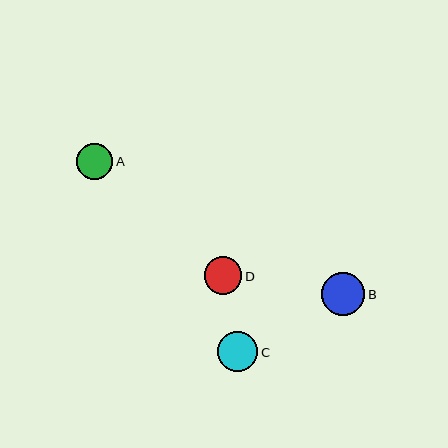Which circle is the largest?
Circle B is the largest with a size of approximately 43 pixels.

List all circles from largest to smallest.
From largest to smallest: B, C, D, A.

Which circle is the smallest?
Circle A is the smallest with a size of approximately 36 pixels.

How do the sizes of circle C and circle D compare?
Circle C and circle D are approximately the same size.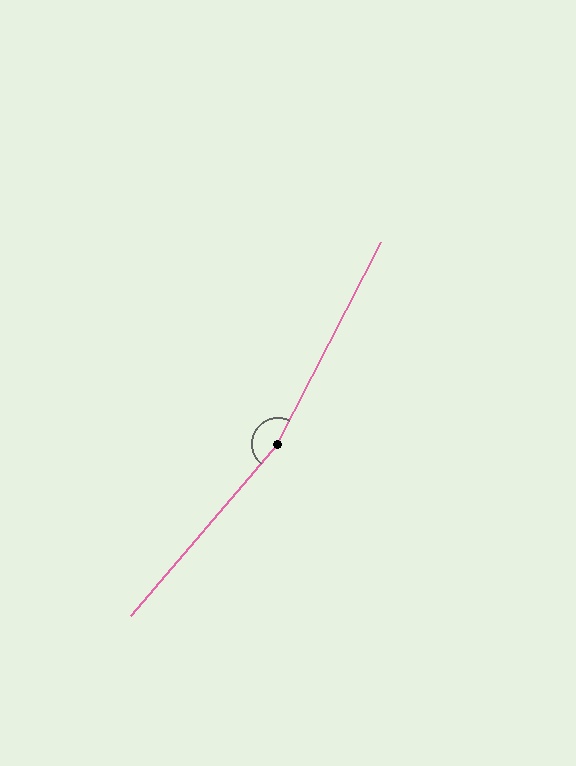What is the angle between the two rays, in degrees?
Approximately 166 degrees.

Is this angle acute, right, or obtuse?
It is obtuse.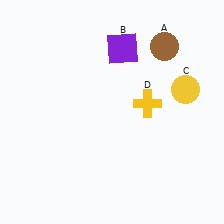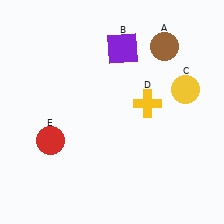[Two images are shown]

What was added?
A red circle (E) was added in Image 2.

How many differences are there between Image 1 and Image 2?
There is 1 difference between the two images.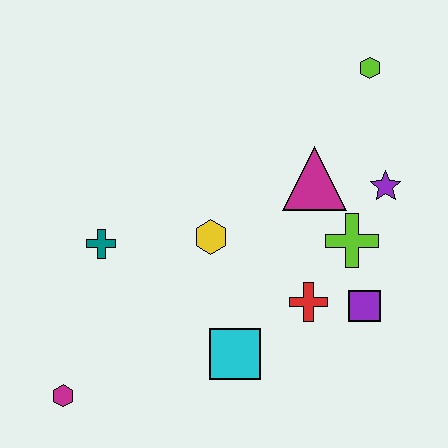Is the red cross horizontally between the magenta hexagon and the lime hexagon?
Yes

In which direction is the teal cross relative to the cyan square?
The teal cross is to the left of the cyan square.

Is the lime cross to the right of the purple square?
No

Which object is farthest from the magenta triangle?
The magenta hexagon is farthest from the magenta triangle.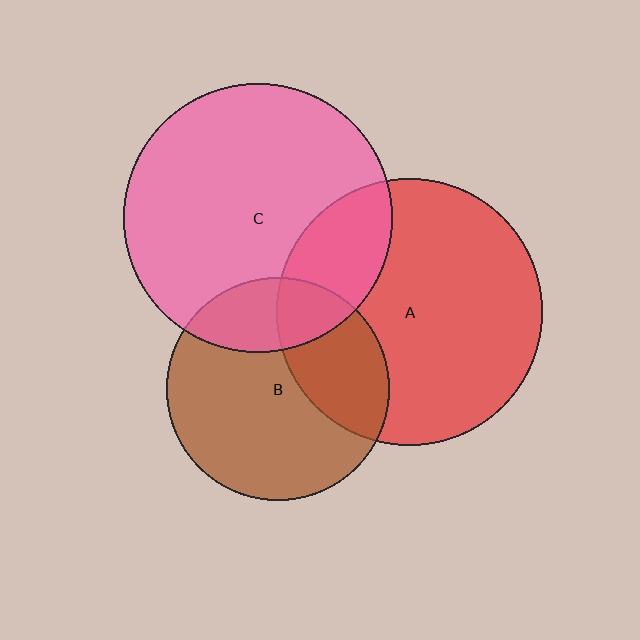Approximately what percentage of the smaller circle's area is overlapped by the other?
Approximately 30%.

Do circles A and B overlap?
Yes.